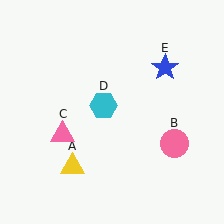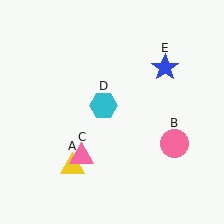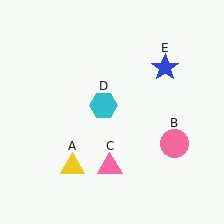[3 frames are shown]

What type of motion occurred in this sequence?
The pink triangle (object C) rotated counterclockwise around the center of the scene.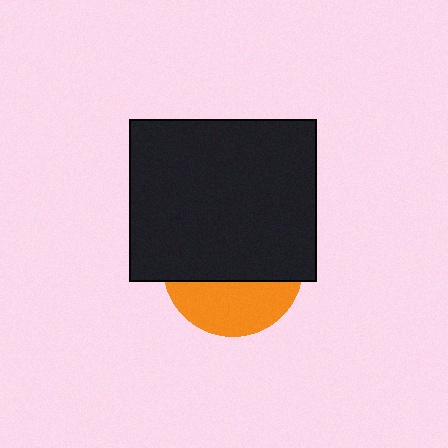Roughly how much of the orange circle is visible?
A small part of it is visible (roughly 37%).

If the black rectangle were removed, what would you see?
You would see the complete orange circle.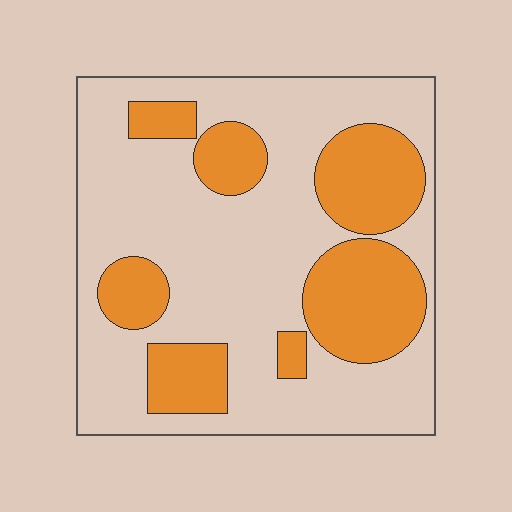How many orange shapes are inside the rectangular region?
7.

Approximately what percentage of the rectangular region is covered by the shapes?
Approximately 30%.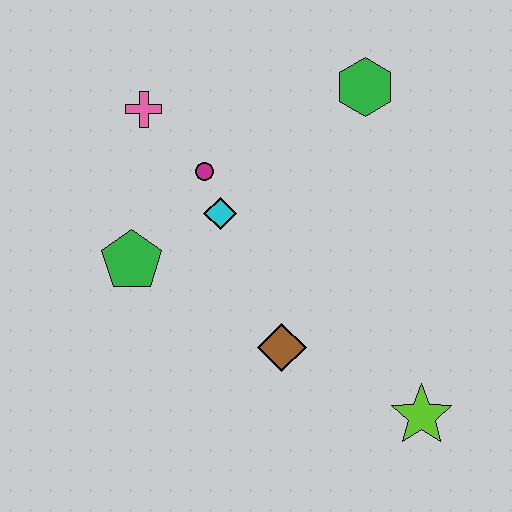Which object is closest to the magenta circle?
The cyan diamond is closest to the magenta circle.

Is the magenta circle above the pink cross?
No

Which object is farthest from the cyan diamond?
The lime star is farthest from the cyan diamond.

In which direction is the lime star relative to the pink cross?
The lime star is below the pink cross.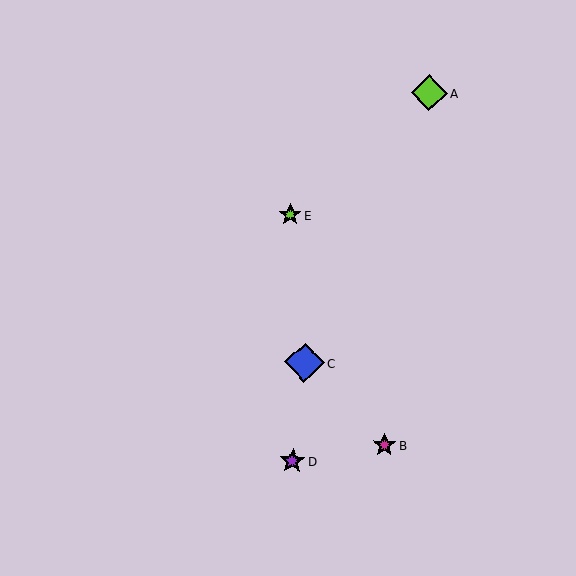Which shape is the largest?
The blue diamond (labeled C) is the largest.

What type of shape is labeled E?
Shape E is a lime star.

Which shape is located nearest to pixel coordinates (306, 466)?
The purple star (labeled D) at (292, 461) is nearest to that location.